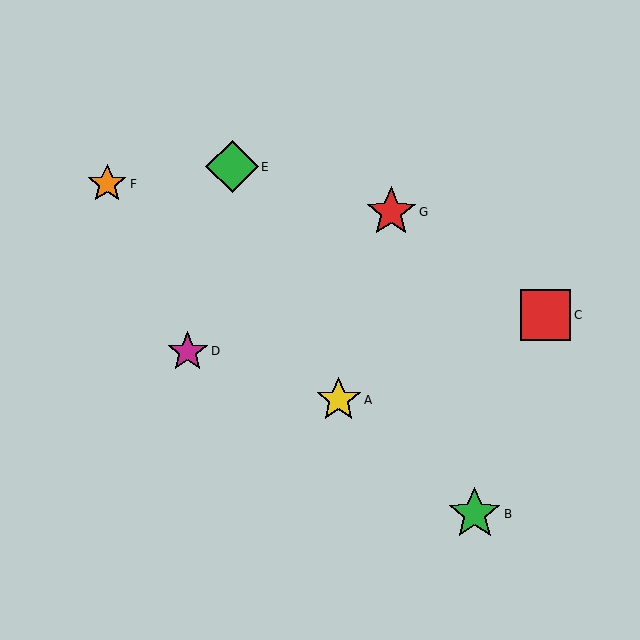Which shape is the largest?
The green star (labeled B) is the largest.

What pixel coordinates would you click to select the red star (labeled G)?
Click at (391, 212) to select the red star G.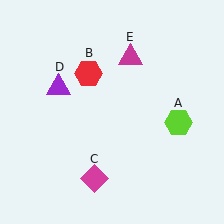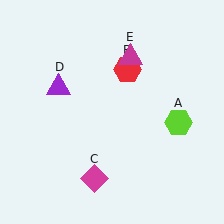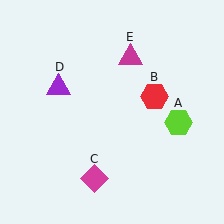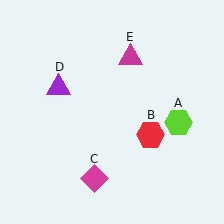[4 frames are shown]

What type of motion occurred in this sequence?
The red hexagon (object B) rotated clockwise around the center of the scene.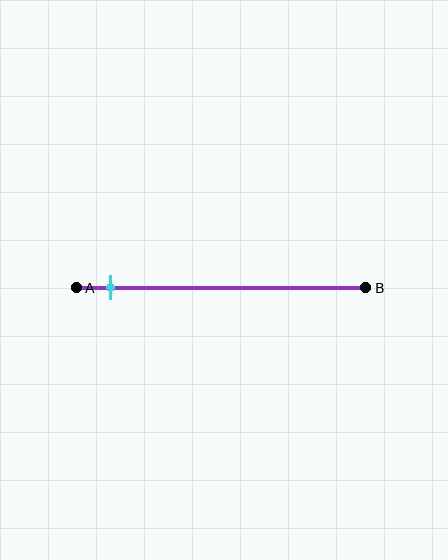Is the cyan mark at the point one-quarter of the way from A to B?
No, the mark is at about 10% from A, not at the 25% one-quarter point.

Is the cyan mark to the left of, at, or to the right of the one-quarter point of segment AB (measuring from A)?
The cyan mark is to the left of the one-quarter point of segment AB.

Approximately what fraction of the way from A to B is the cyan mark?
The cyan mark is approximately 10% of the way from A to B.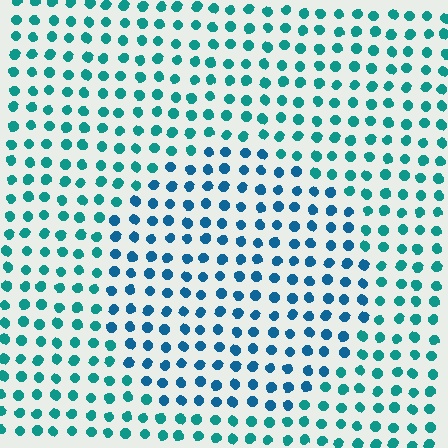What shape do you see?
I see a circle.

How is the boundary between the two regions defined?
The boundary is defined purely by a slight shift in hue (about 28 degrees). Spacing, size, and orientation are identical on both sides.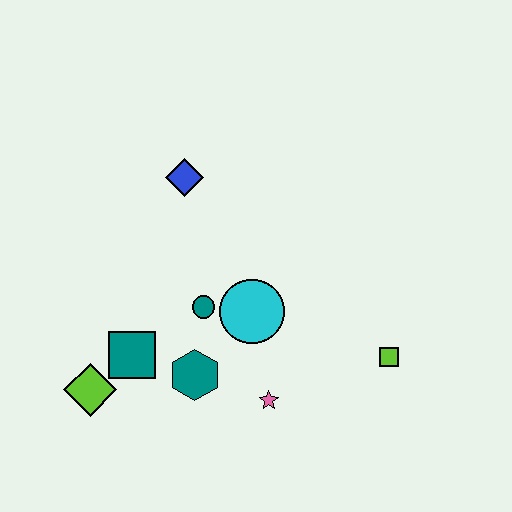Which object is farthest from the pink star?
The blue diamond is farthest from the pink star.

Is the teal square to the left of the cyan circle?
Yes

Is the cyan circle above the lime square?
Yes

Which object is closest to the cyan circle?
The teal circle is closest to the cyan circle.